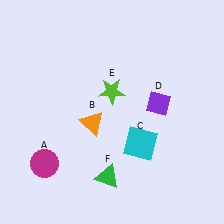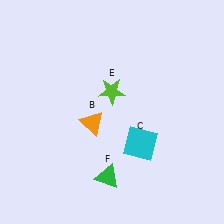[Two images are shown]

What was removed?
The purple diamond (D), the magenta circle (A) were removed in Image 2.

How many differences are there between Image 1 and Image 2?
There are 2 differences between the two images.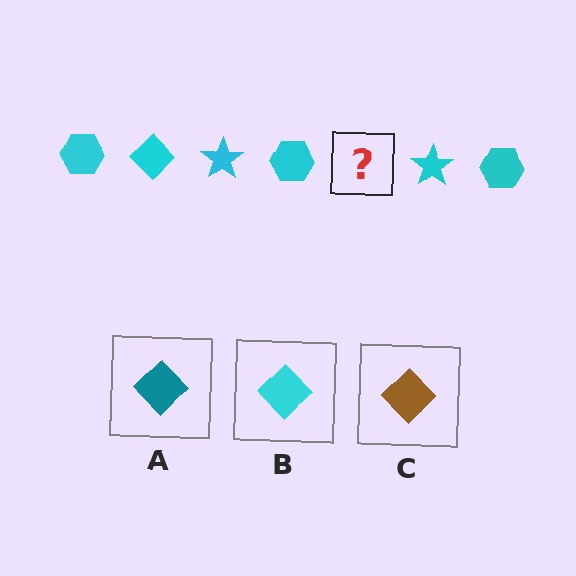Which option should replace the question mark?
Option B.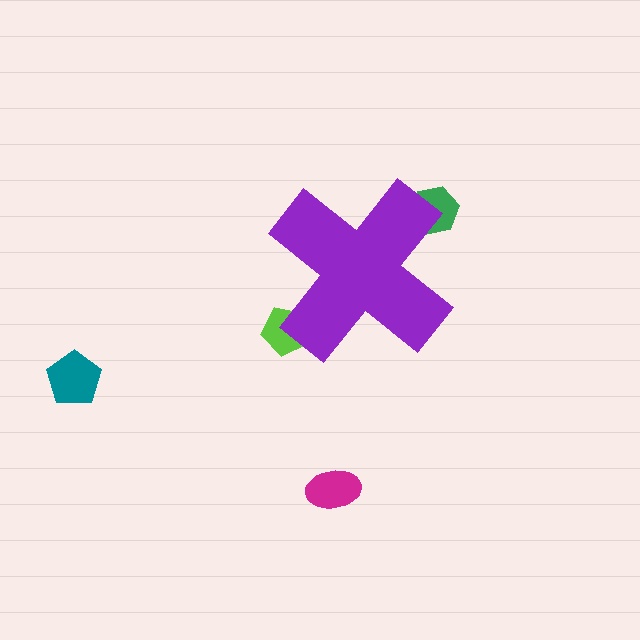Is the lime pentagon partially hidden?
Yes, the lime pentagon is partially hidden behind the purple cross.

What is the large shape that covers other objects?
A purple cross.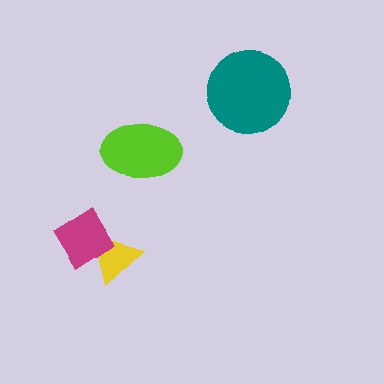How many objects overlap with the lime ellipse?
0 objects overlap with the lime ellipse.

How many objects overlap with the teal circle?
0 objects overlap with the teal circle.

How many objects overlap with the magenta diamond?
1 object overlaps with the magenta diamond.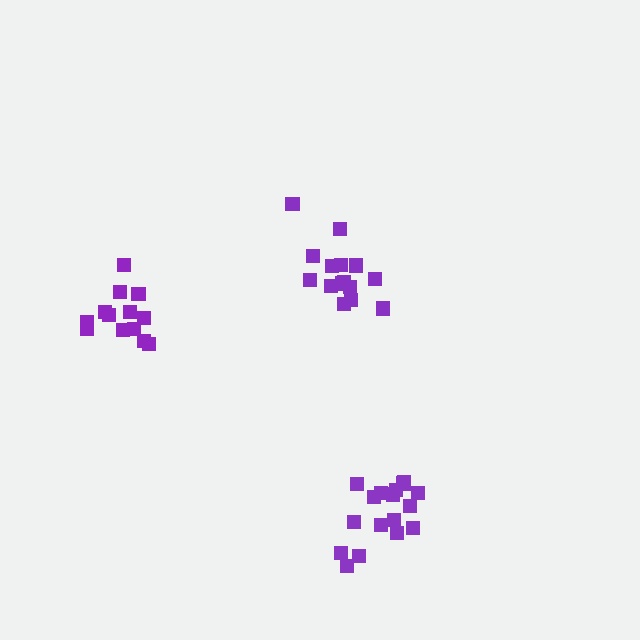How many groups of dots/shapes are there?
There are 3 groups.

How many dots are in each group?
Group 1: 13 dots, Group 2: 15 dots, Group 3: 17 dots (45 total).